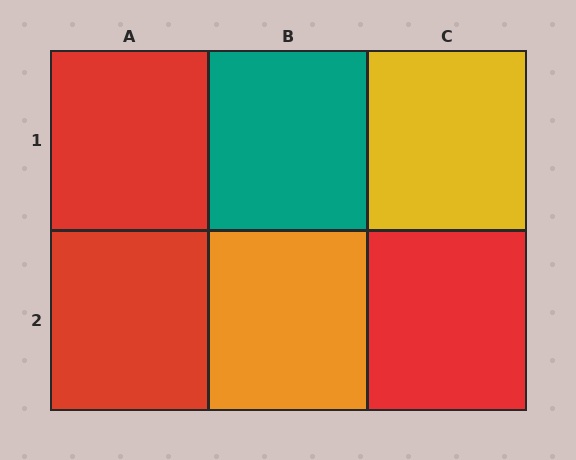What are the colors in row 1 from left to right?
Red, teal, yellow.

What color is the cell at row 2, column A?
Red.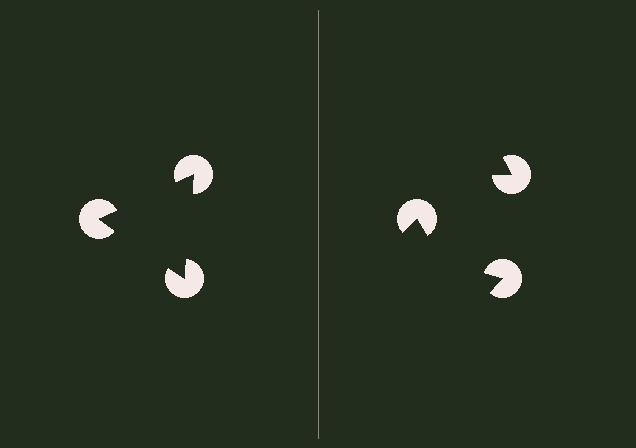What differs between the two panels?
The pac-man discs are positioned identically on both sides; only the wedge orientations differ. On the left they align to a triangle; on the right they are misaligned.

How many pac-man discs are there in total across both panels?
6 — 3 on each side.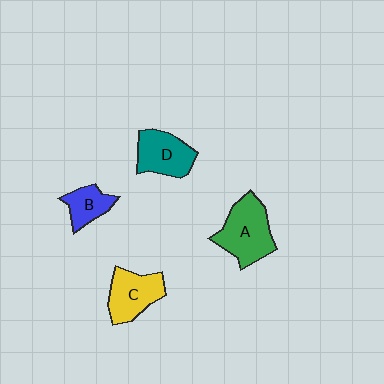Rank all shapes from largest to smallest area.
From largest to smallest: A (green), C (yellow), D (teal), B (blue).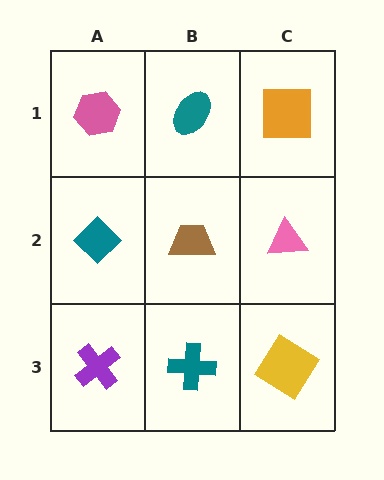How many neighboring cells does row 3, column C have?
2.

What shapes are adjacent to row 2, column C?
An orange square (row 1, column C), a yellow diamond (row 3, column C), a brown trapezoid (row 2, column B).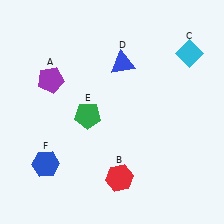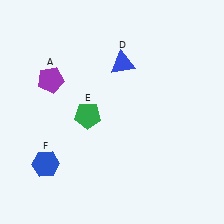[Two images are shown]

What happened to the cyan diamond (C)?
The cyan diamond (C) was removed in Image 2. It was in the top-right area of Image 1.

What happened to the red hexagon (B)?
The red hexagon (B) was removed in Image 2. It was in the bottom-right area of Image 1.